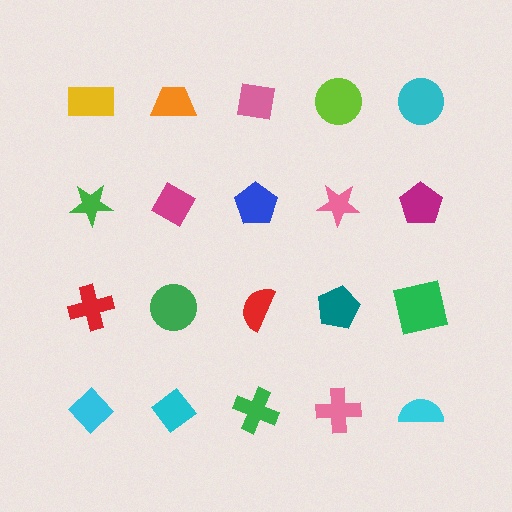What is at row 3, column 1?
A red cross.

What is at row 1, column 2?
An orange trapezoid.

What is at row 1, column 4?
A lime circle.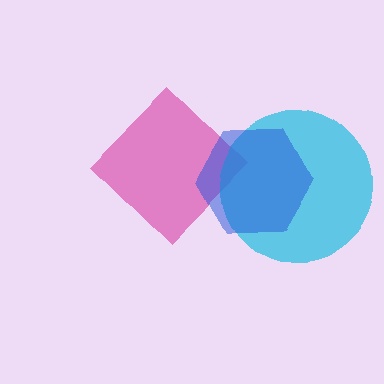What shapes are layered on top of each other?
The layered shapes are: a magenta diamond, a cyan circle, a blue hexagon.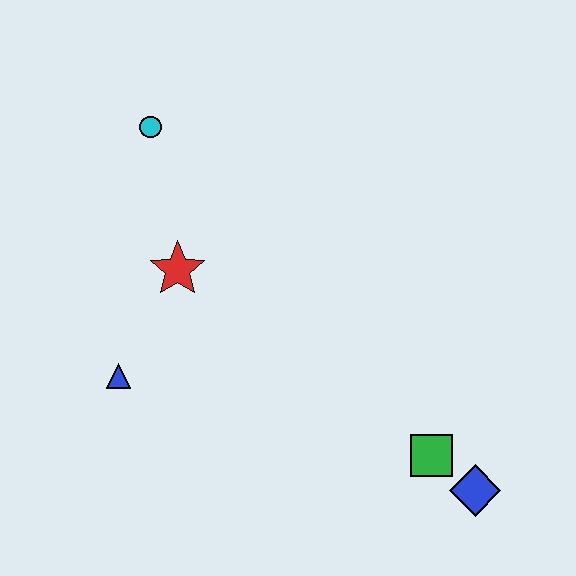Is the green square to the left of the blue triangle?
No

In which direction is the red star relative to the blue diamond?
The red star is to the left of the blue diamond.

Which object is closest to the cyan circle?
The red star is closest to the cyan circle.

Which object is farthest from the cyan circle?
The blue diamond is farthest from the cyan circle.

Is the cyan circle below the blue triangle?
No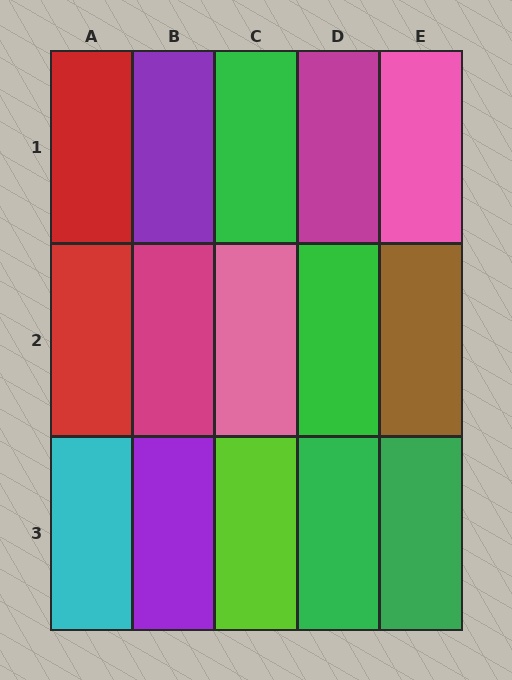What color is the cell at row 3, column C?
Lime.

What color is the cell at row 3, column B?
Purple.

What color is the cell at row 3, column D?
Green.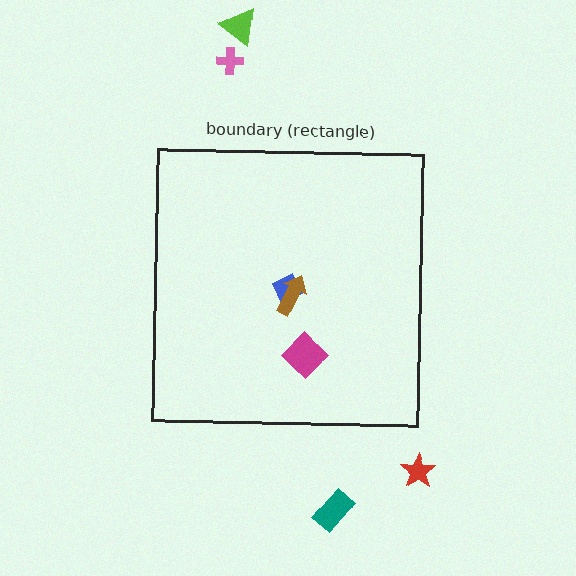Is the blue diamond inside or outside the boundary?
Inside.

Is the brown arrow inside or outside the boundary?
Inside.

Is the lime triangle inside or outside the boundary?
Outside.